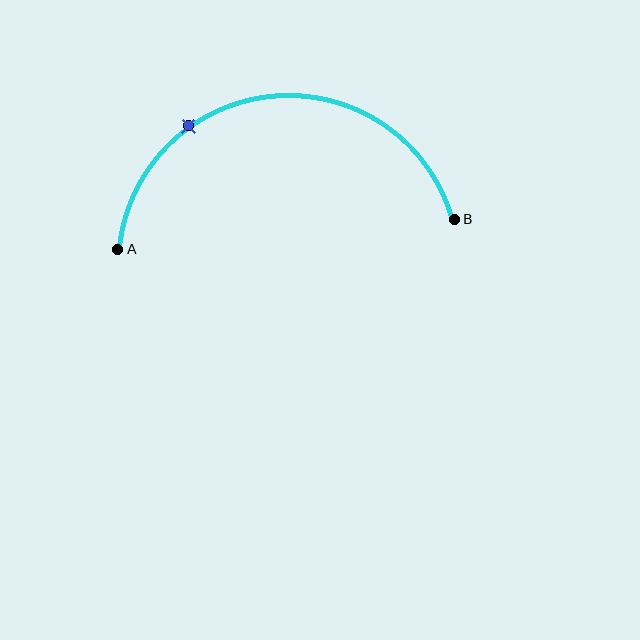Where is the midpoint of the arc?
The arc midpoint is the point on the curve farthest from the straight line joining A and B. It sits above that line.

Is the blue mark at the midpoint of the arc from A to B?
No. The blue mark lies on the arc but is closer to endpoint A. The arc midpoint would be at the point on the curve equidistant along the arc from both A and B.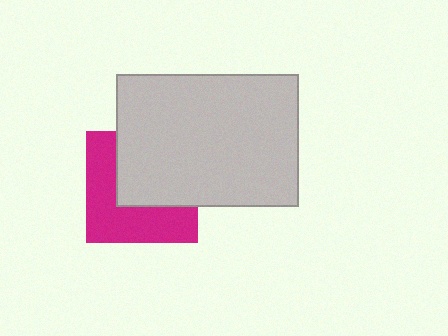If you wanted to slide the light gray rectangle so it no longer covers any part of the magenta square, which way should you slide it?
Slide it toward the upper-right — that is the most direct way to separate the two shapes.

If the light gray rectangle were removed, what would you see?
You would see the complete magenta square.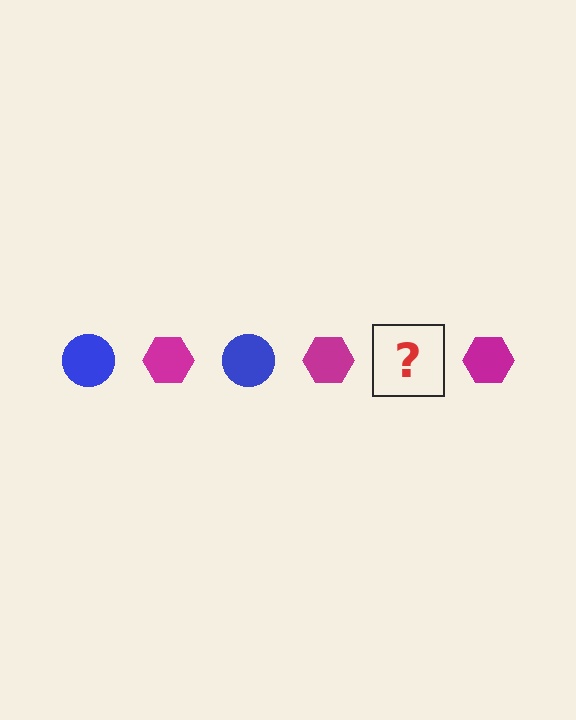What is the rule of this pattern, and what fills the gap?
The rule is that the pattern alternates between blue circle and magenta hexagon. The gap should be filled with a blue circle.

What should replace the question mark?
The question mark should be replaced with a blue circle.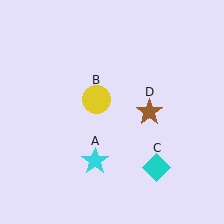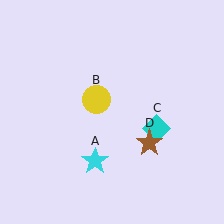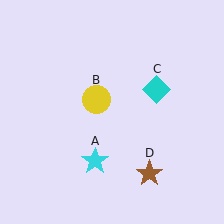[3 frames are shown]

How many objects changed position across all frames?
2 objects changed position: cyan diamond (object C), brown star (object D).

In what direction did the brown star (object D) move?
The brown star (object D) moved down.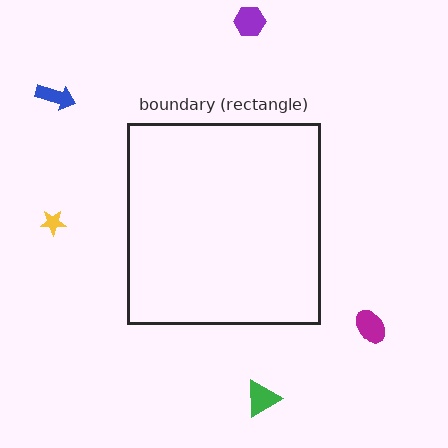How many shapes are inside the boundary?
0 inside, 5 outside.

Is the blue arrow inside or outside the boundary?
Outside.